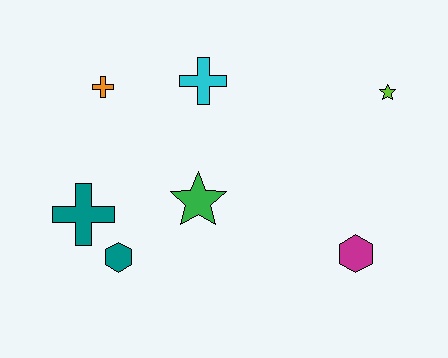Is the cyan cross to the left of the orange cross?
No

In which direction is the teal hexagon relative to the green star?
The teal hexagon is to the left of the green star.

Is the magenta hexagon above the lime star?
No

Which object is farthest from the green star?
The lime star is farthest from the green star.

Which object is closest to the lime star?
The magenta hexagon is closest to the lime star.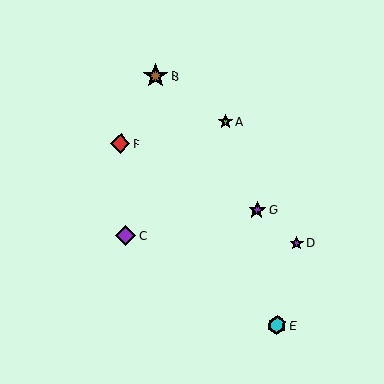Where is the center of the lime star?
The center of the lime star is at (225, 121).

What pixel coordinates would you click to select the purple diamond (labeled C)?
Click at (125, 236) to select the purple diamond C.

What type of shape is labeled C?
Shape C is a purple diamond.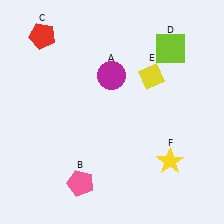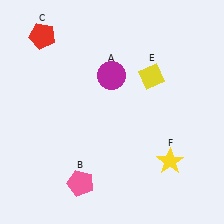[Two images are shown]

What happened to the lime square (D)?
The lime square (D) was removed in Image 2. It was in the top-right area of Image 1.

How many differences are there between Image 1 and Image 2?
There is 1 difference between the two images.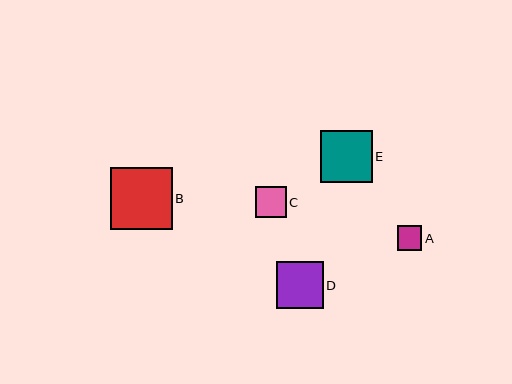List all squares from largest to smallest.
From largest to smallest: B, E, D, C, A.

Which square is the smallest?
Square A is the smallest with a size of approximately 24 pixels.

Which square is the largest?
Square B is the largest with a size of approximately 62 pixels.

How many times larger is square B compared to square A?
Square B is approximately 2.5 times the size of square A.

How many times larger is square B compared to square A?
Square B is approximately 2.5 times the size of square A.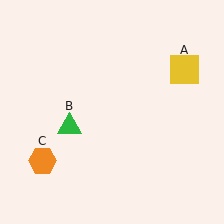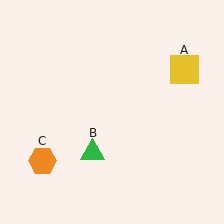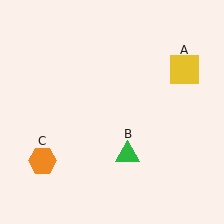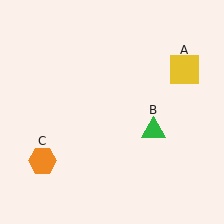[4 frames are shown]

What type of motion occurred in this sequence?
The green triangle (object B) rotated counterclockwise around the center of the scene.